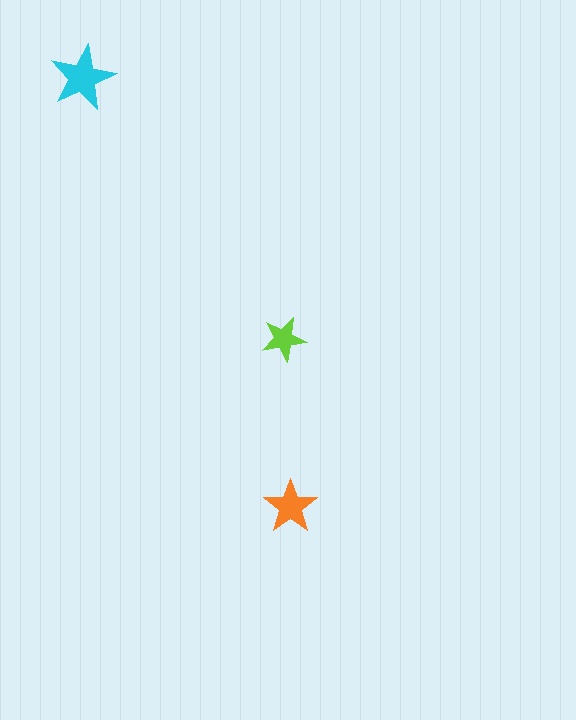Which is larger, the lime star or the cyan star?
The cyan one.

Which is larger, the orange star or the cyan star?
The cyan one.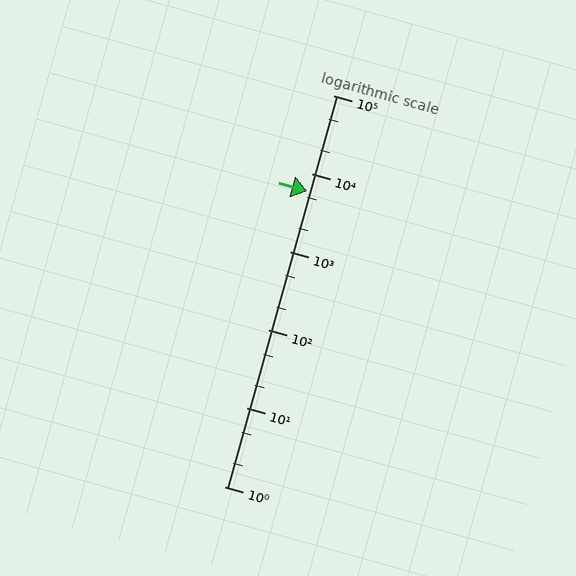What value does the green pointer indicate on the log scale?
The pointer indicates approximately 5900.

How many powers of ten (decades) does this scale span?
The scale spans 5 decades, from 1 to 100000.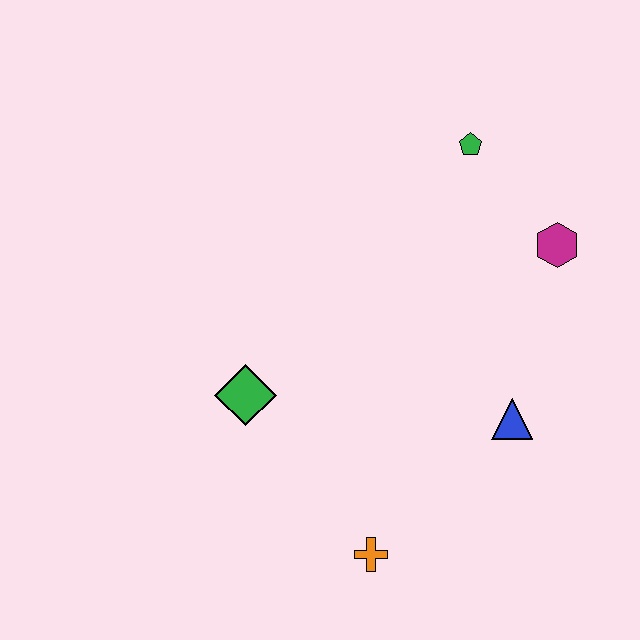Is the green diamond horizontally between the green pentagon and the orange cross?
No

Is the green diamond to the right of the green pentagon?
No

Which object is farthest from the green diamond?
The magenta hexagon is farthest from the green diamond.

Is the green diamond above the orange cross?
Yes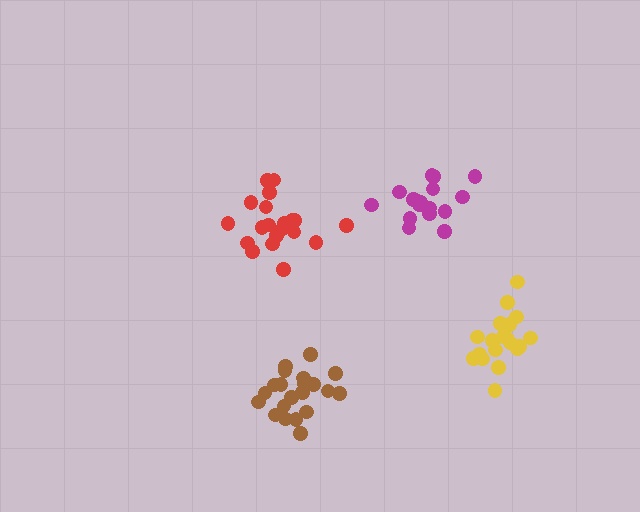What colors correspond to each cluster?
The clusters are colored: brown, yellow, magenta, red.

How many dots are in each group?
Group 1: 21 dots, Group 2: 20 dots, Group 3: 17 dots, Group 4: 20 dots (78 total).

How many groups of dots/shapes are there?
There are 4 groups.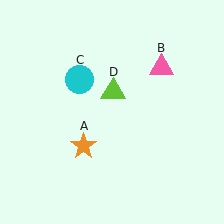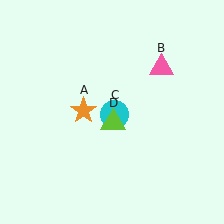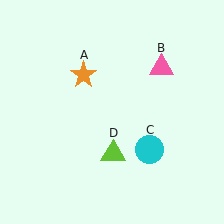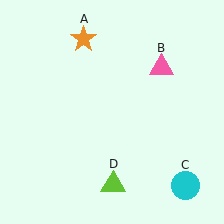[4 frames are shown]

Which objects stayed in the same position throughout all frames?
Pink triangle (object B) remained stationary.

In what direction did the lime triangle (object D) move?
The lime triangle (object D) moved down.